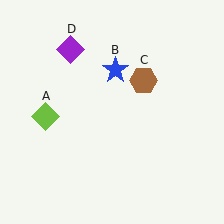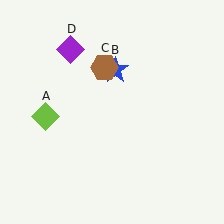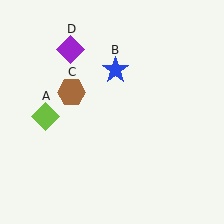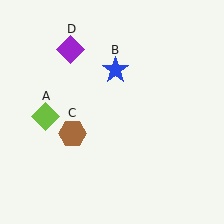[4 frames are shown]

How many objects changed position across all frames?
1 object changed position: brown hexagon (object C).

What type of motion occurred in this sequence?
The brown hexagon (object C) rotated counterclockwise around the center of the scene.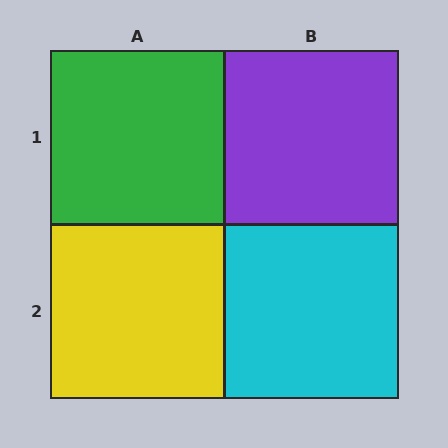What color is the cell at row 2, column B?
Cyan.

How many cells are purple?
1 cell is purple.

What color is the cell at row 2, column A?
Yellow.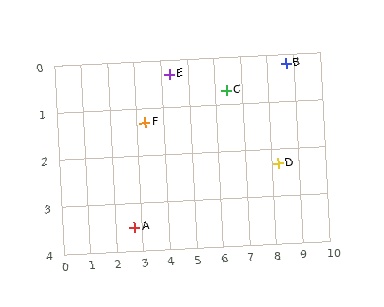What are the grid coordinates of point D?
Point D is at approximately (8.2, 2.3).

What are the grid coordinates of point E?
Point E is at approximately (4.3, 0.3).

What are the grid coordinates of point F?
Point F is at approximately (3.3, 1.3).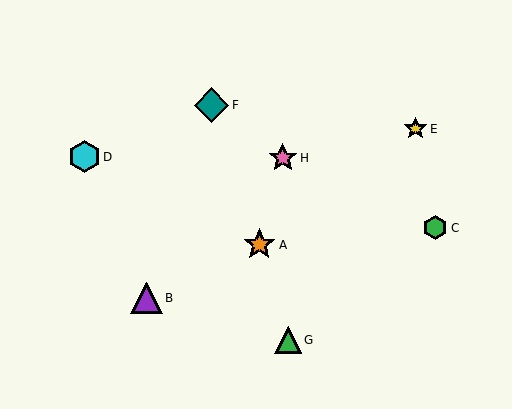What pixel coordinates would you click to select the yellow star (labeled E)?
Click at (416, 129) to select the yellow star E.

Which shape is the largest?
The teal diamond (labeled F) is the largest.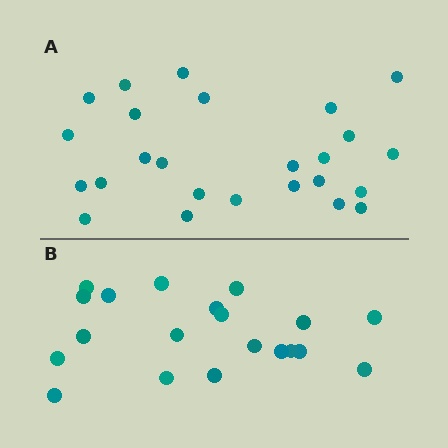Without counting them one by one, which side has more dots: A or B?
Region A (the top region) has more dots.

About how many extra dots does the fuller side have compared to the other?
Region A has about 5 more dots than region B.